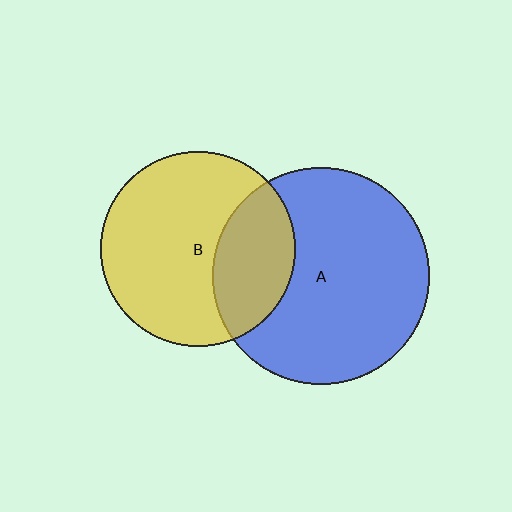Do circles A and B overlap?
Yes.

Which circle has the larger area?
Circle A (blue).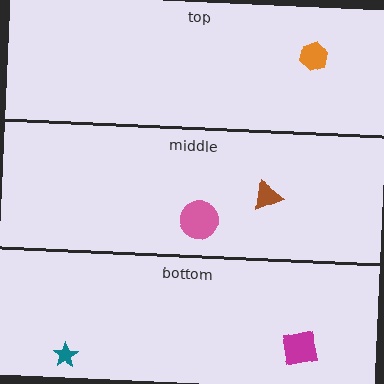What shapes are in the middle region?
The pink circle, the brown triangle.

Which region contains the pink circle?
The middle region.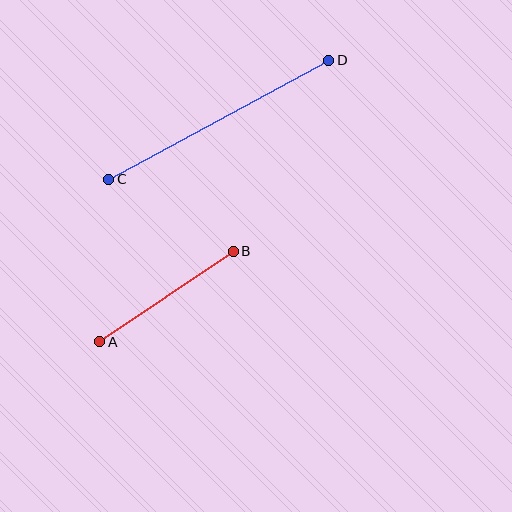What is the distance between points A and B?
The distance is approximately 162 pixels.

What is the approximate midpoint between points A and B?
The midpoint is at approximately (167, 296) pixels.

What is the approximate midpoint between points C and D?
The midpoint is at approximately (219, 120) pixels.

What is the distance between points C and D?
The distance is approximately 250 pixels.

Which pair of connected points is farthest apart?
Points C and D are farthest apart.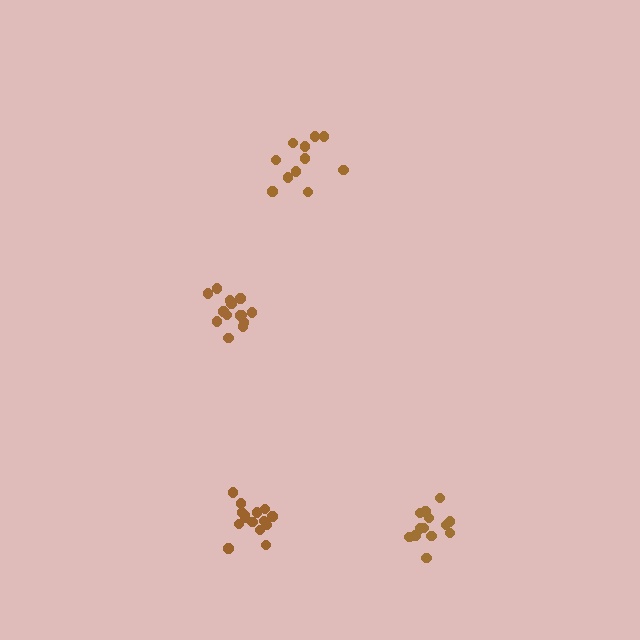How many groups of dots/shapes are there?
There are 4 groups.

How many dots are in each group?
Group 1: 14 dots, Group 2: 15 dots, Group 3: 14 dots, Group 4: 11 dots (54 total).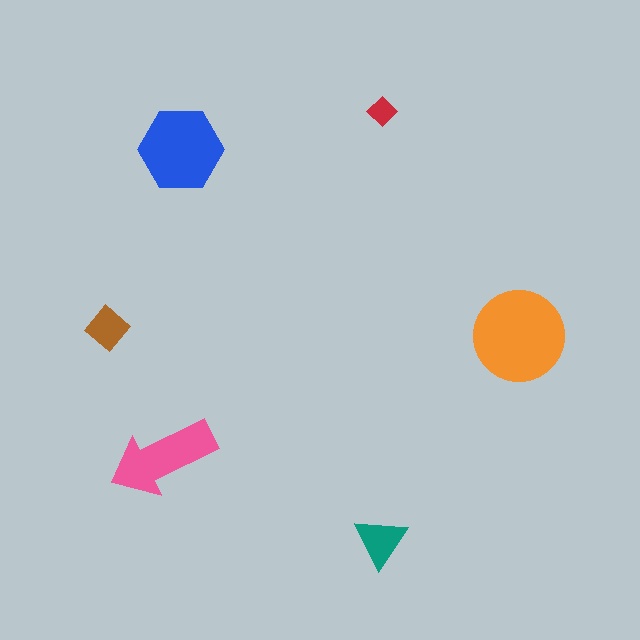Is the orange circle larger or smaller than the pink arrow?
Larger.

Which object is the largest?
The orange circle.